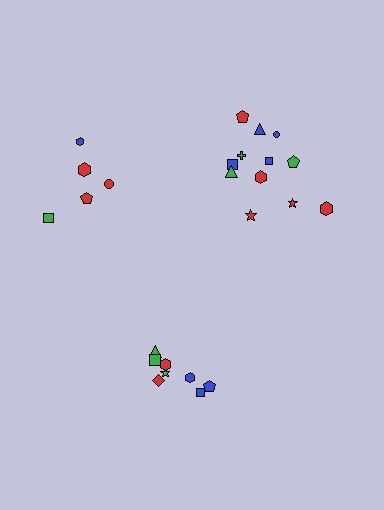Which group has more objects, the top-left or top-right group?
The top-right group.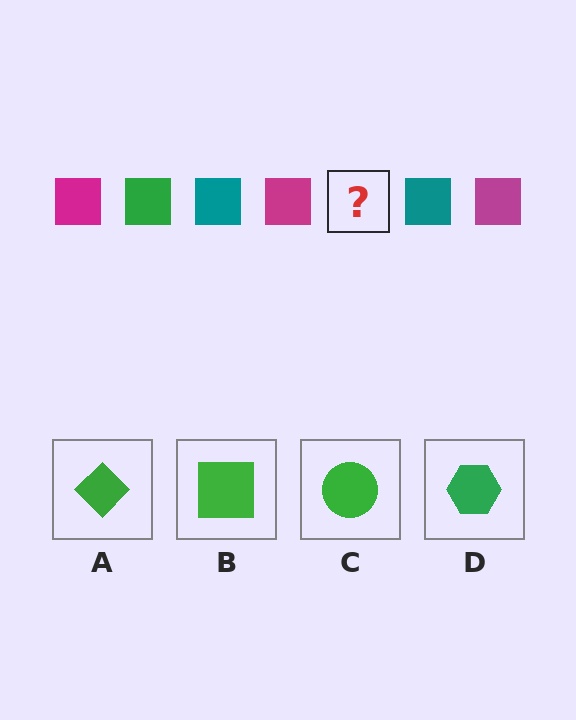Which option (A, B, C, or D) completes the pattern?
B.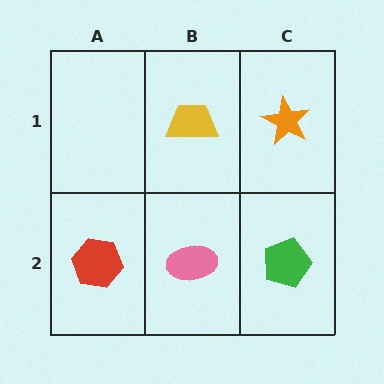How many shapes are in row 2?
3 shapes.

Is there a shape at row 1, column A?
No, that cell is empty.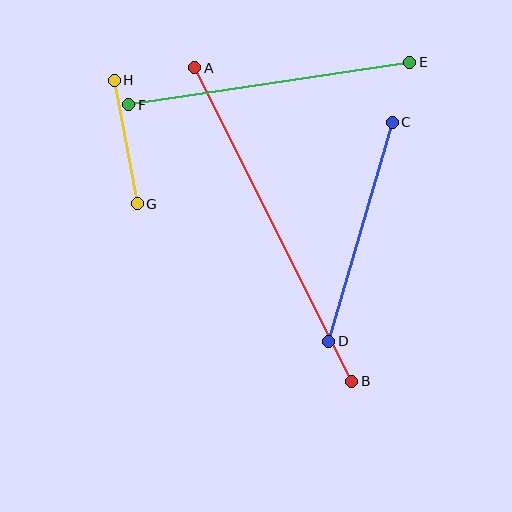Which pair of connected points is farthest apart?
Points A and B are farthest apart.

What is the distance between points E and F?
The distance is approximately 284 pixels.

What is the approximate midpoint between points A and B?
The midpoint is at approximately (273, 225) pixels.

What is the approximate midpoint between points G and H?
The midpoint is at approximately (126, 142) pixels.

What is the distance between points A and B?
The distance is approximately 351 pixels.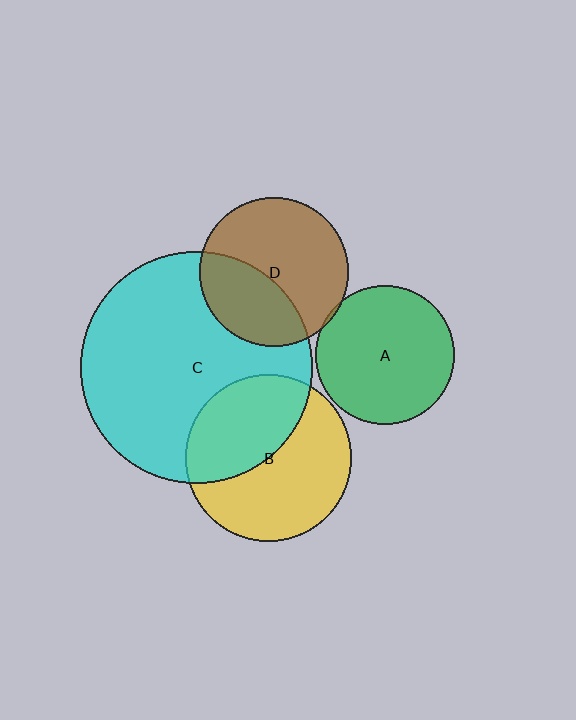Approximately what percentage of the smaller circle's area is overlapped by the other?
Approximately 5%.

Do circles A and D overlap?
Yes.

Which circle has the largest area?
Circle C (cyan).